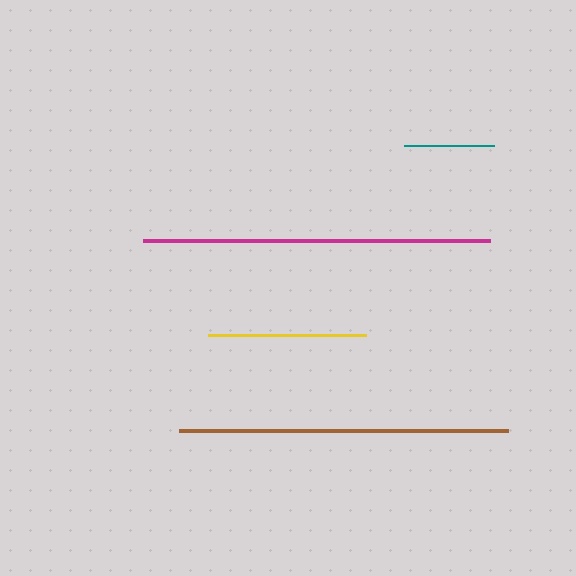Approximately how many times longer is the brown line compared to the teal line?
The brown line is approximately 3.7 times the length of the teal line.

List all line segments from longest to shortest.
From longest to shortest: magenta, brown, yellow, teal.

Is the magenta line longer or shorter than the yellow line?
The magenta line is longer than the yellow line.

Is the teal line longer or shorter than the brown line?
The brown line is longer than the teal line.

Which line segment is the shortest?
The teal line is the shortest at approximately 89 pixels.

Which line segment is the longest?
The magenta line is the longest at approximately 347 pixels.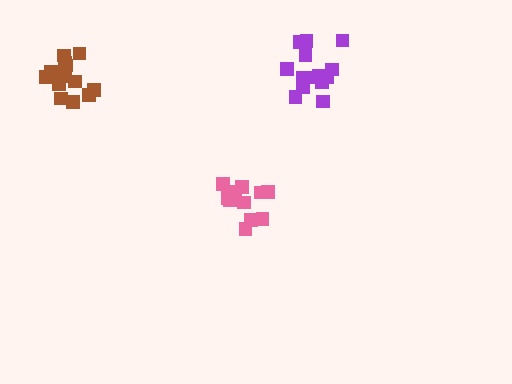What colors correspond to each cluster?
The clusters are colored: pink, purple, brown.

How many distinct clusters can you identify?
There are 3 distinct clusters.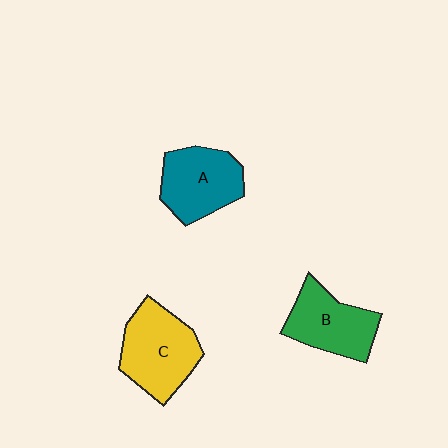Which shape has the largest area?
Shape C (yellow).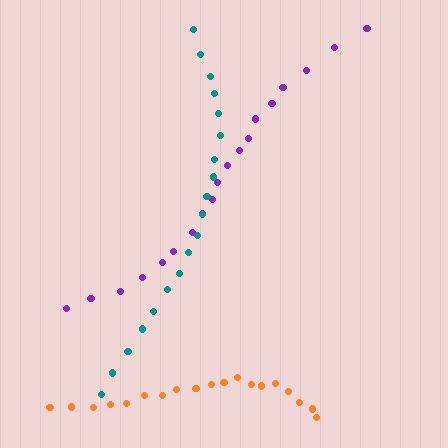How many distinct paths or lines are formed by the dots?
There are 3 distinct paths.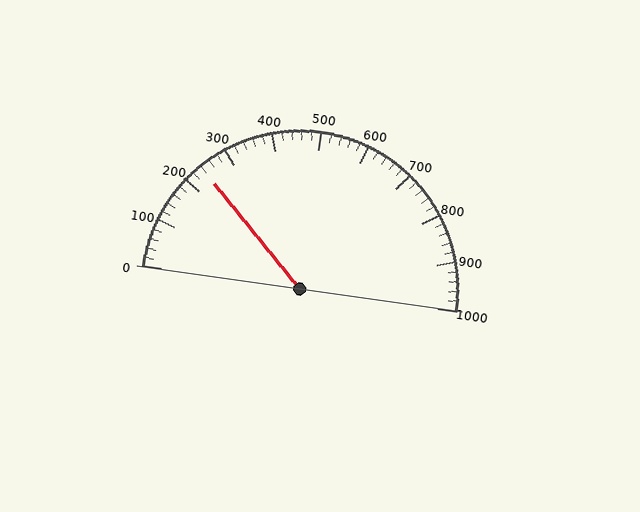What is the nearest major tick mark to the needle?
The nearest major tick mark is 200.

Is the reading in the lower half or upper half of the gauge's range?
The reading is in the lower half of the range (0 to 1000).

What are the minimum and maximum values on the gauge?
The gauge ranges from 0 to 1000.